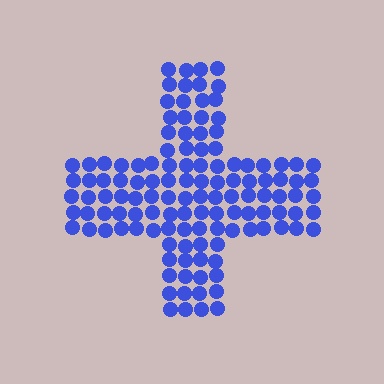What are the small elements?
The small elements are circles.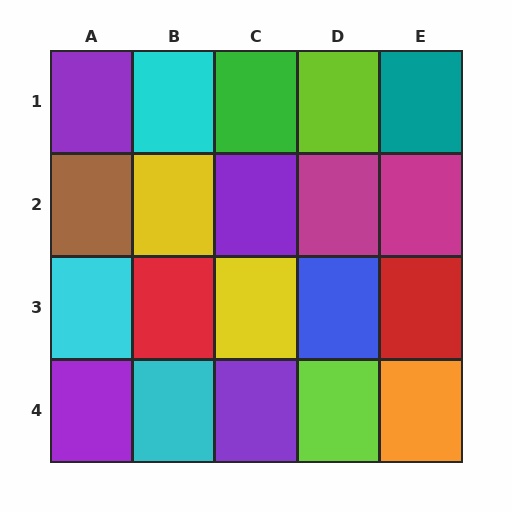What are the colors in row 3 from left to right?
Cyan, red, yellow, blue, red.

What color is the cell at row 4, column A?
Purple.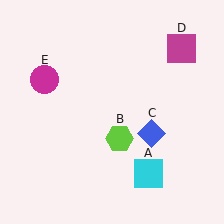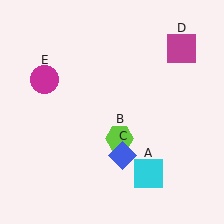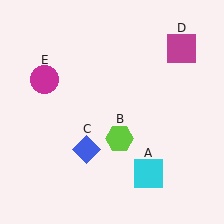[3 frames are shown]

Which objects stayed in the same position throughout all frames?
Cyan square (object A) and lime hexagon (object B) and magenta square (object D) and magenta circle (object E) remained stationary.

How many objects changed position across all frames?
1 object changed position: blue diamond (object C).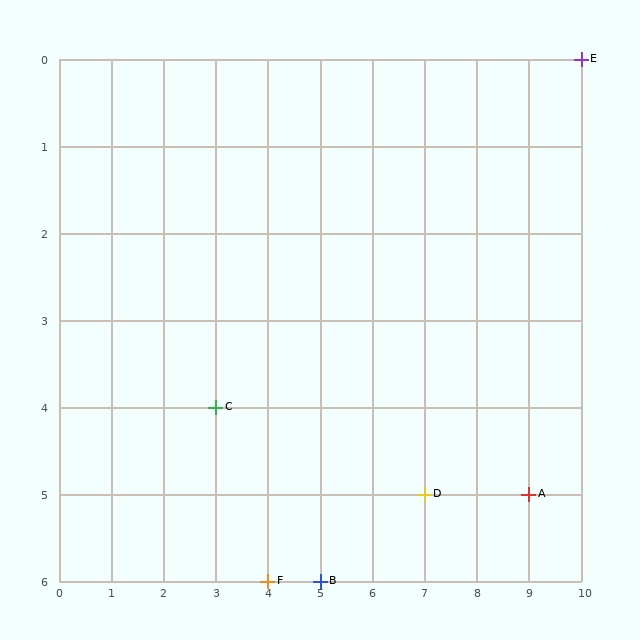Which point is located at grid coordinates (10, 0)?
Point E is at (10, 0).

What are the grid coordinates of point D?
Point D is at grid coordinates (7, 5).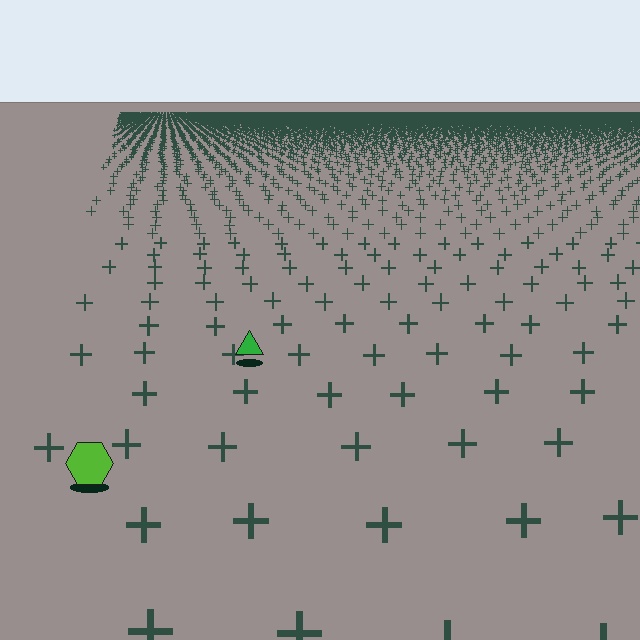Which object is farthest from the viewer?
The green triangle is farthest from the viewer. It appears smaller and the ground texture around it is denser.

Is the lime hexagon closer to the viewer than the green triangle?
Yes. The lime hexagon is closer — you can tell from the texture gradient: the ground texture is coarser near it.